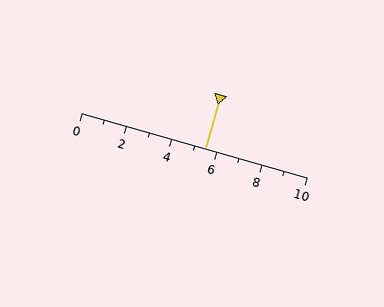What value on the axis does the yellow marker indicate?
The marker indicates approximately 5.5.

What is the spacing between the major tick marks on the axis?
The major ticks are spaced 2 apart.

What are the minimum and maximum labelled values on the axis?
The axis runs from 0 to 10.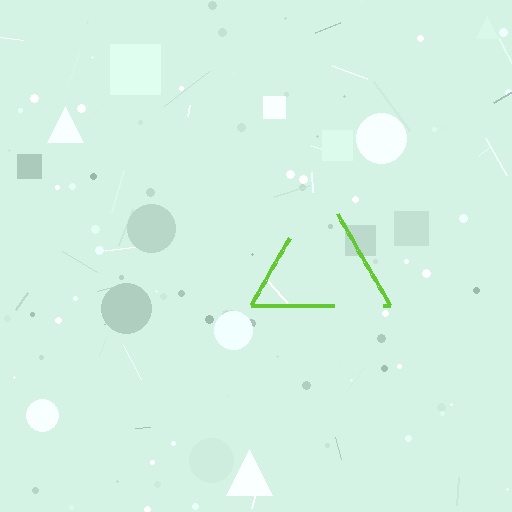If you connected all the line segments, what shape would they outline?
They would outline a triangle.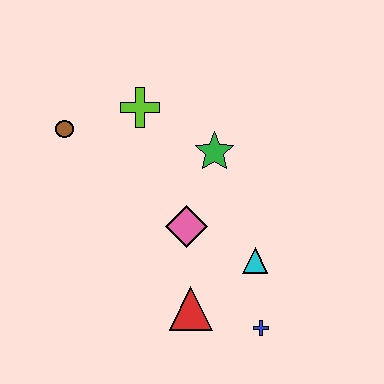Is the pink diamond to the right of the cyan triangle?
No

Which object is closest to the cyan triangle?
The blue cross is closest to the cyan triangle.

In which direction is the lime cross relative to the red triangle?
The lime cross is above the red triangle.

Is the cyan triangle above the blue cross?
Yes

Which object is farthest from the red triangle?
The brown circle is farthest from the red triangle.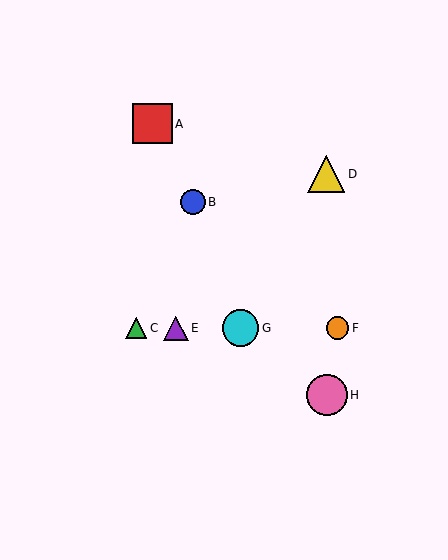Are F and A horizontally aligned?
No, F is at y≈328 and A is at y≈124.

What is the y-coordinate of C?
Object C is at y≈328.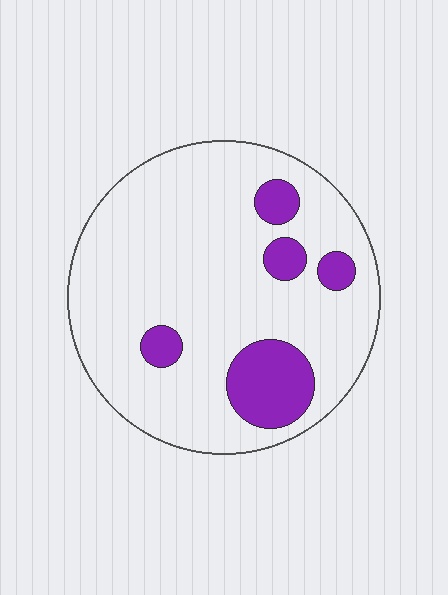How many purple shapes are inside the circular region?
5.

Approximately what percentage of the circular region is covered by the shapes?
Approximately 15%.